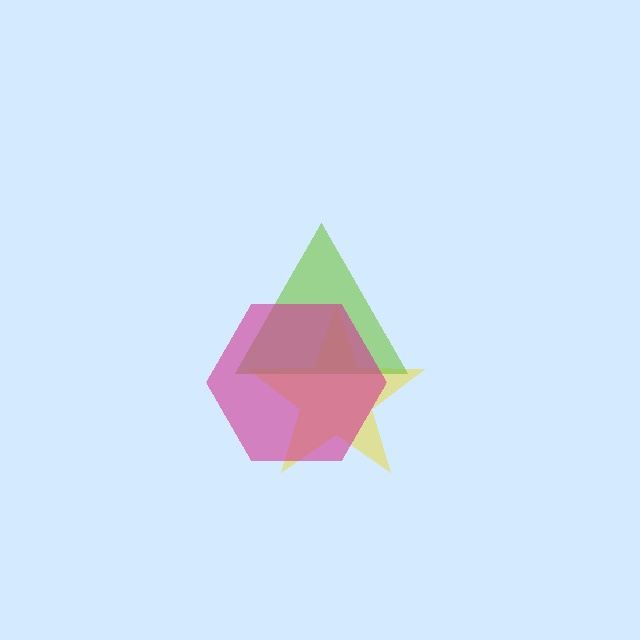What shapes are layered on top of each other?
The layered shapes are: a yellow star, a lime triangle, a magenta hexagon.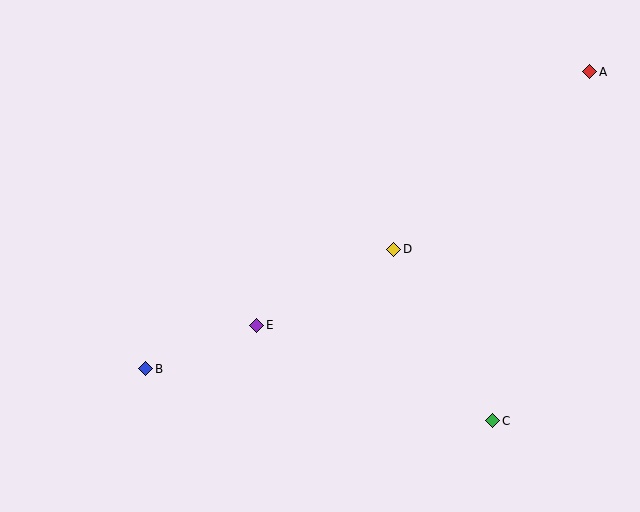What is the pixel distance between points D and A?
The distance between D and A is 264 pixels.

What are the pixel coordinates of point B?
Point B is at (146, 369).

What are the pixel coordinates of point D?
Point D is at (394, 249).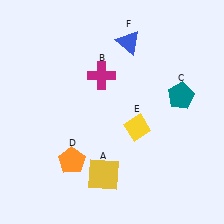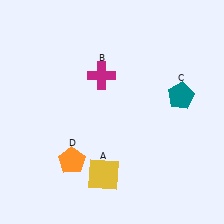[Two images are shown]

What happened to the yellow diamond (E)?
The yellow diamond (E) was removed in Image 2. It was in the bottom-right area of Image 1.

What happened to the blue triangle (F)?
The blue triangle (F) was removed in Image 2. It was in the top-right area of Image 1.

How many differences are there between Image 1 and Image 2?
There are 2 differences between the two images.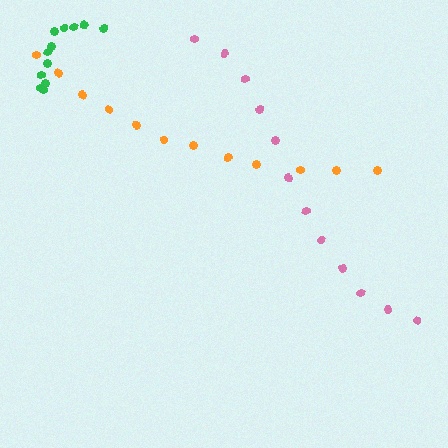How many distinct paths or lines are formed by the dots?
There are 3 distinct paths.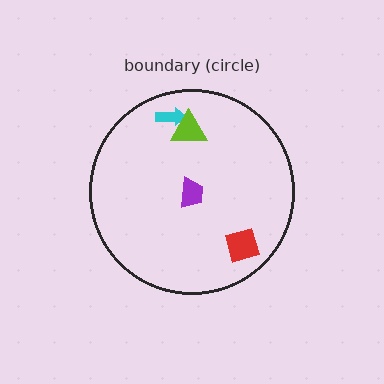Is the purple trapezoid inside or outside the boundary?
Inside.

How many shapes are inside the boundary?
4 inside, 0 outside.